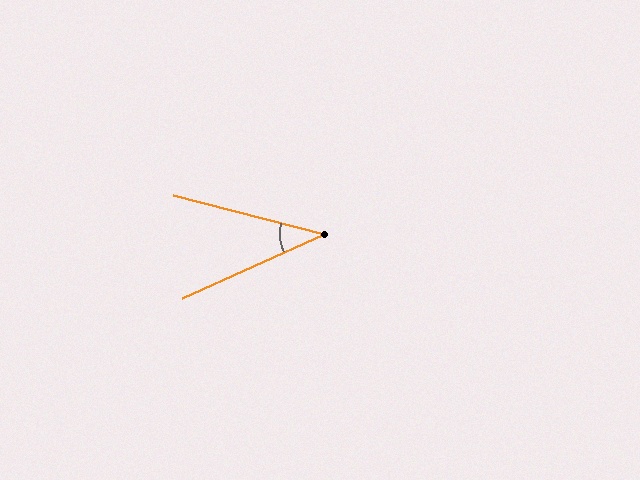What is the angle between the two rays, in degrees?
Approximately 38 degrees.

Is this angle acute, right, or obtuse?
It is acute.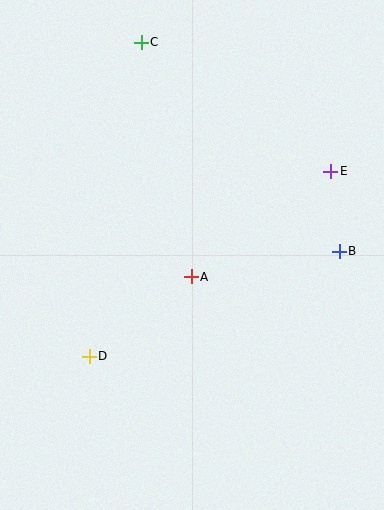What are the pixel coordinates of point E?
Point E is at (331, 171).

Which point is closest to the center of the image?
Point A at (191, 277) is closest to the center.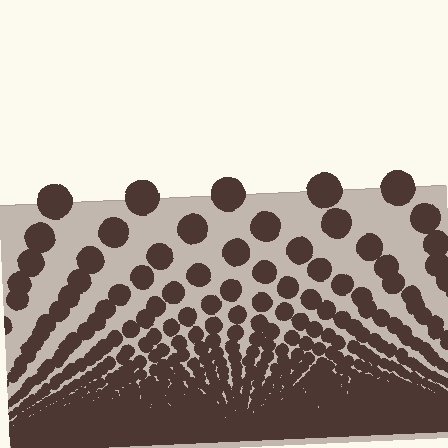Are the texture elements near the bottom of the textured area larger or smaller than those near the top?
Smaller. The gradient is inverted — elements near the bottom are smaller and denser.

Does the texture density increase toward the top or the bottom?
Density increases toward the bottom.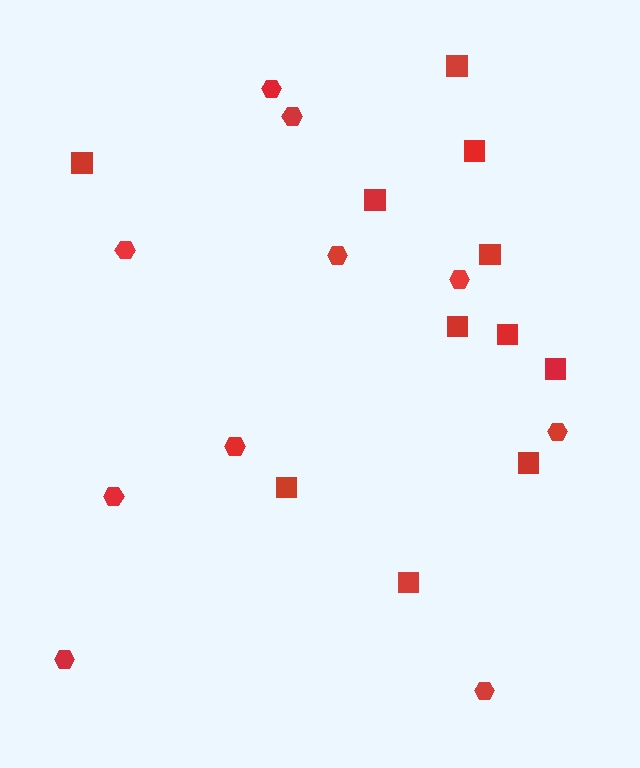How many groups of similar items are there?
There are 2 groups: one group of squares (11) and one group of hexagons (10).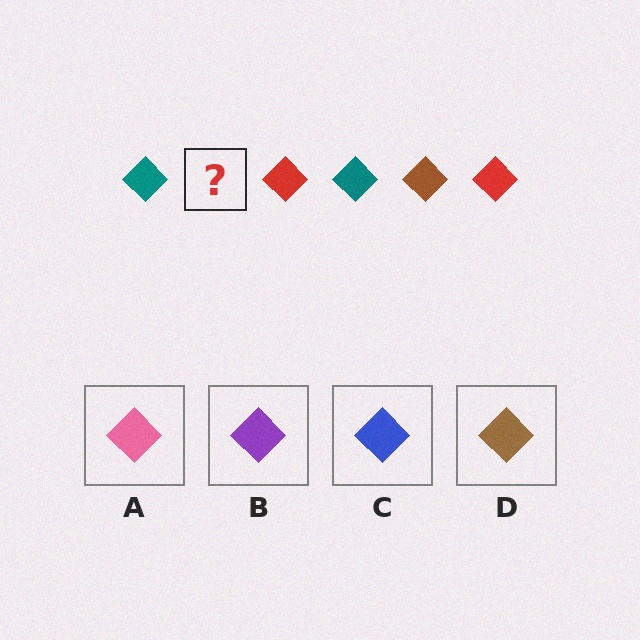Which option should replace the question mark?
Option D.